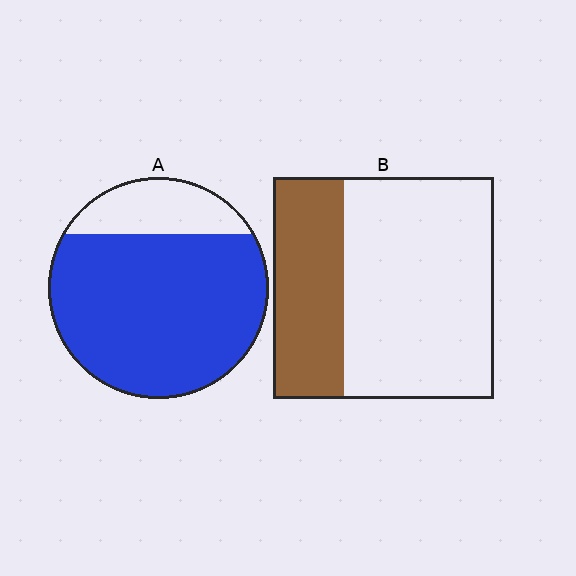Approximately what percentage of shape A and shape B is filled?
A is approximately 80% and B is approximately 30%.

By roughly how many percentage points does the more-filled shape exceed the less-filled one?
By roughly 50 percentage points (A over B).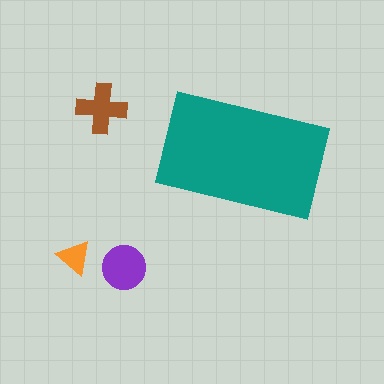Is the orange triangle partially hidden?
No, the orange triangle is fully visible.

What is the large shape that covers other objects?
A teal rectangle.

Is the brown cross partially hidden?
No, the brown cross is fully visible.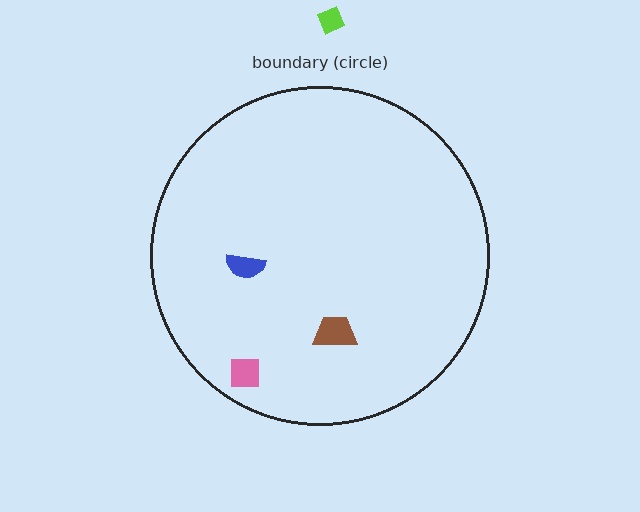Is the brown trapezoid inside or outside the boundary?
Inside.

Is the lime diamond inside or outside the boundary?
Outside.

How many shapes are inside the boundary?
3 inside, 1 outside.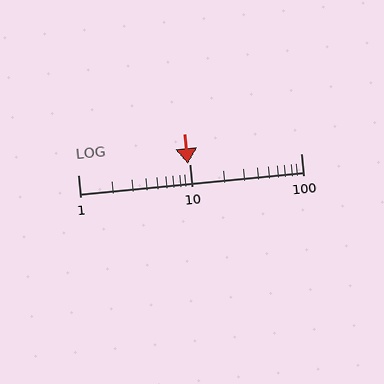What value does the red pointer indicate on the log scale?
The pointer indicates approximately 9.6.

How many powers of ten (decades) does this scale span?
The scale spans 2 decades, from 1 to 100.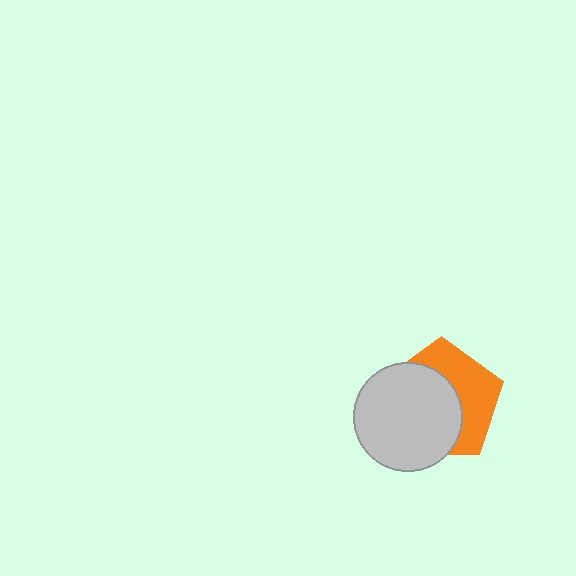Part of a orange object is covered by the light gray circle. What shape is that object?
It is a pentagon.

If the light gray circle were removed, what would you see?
You would see the complete orange pentagon.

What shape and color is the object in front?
The object in front is a light gray circle.